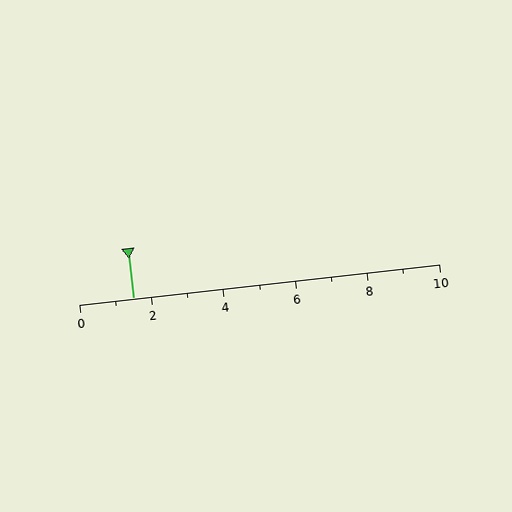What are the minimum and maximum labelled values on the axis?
The axis runs from 0 to 10.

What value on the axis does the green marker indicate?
The marker indicates approximately 1.5.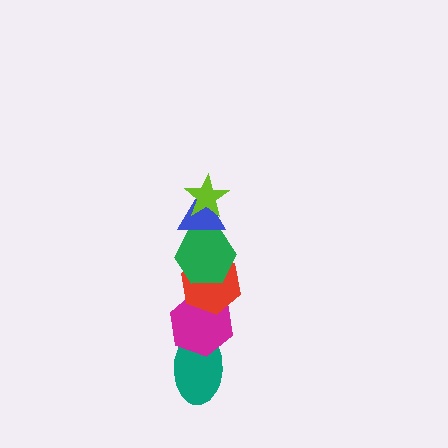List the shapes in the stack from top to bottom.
From top to bottom: the lime star, the blue triangle, the green hexagon, the red hexagon, the magenta hexagon, the teal ellipse.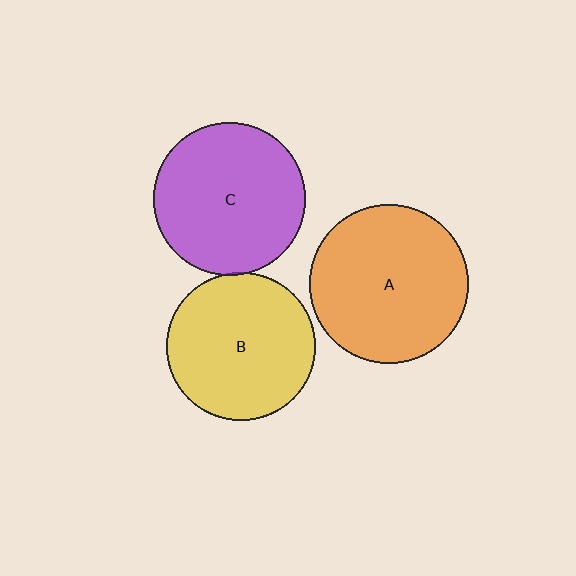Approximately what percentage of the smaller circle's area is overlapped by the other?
Approximately 5%.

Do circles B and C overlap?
Yes.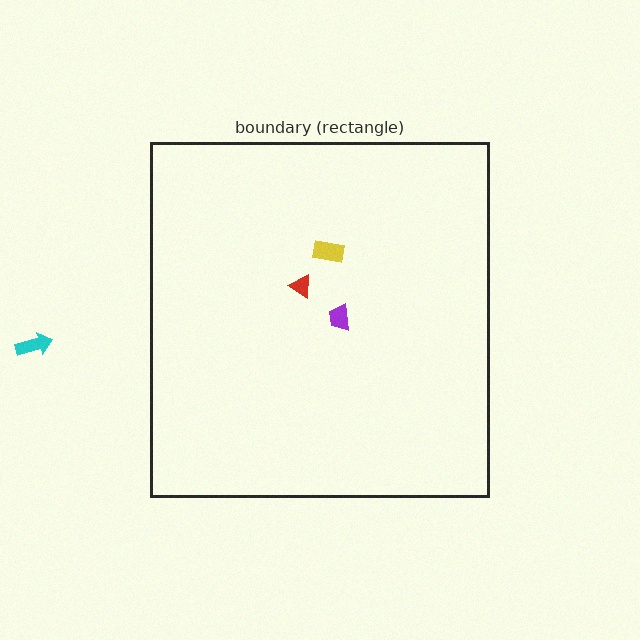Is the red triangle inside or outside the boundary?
Inside.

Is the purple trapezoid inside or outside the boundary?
Inside.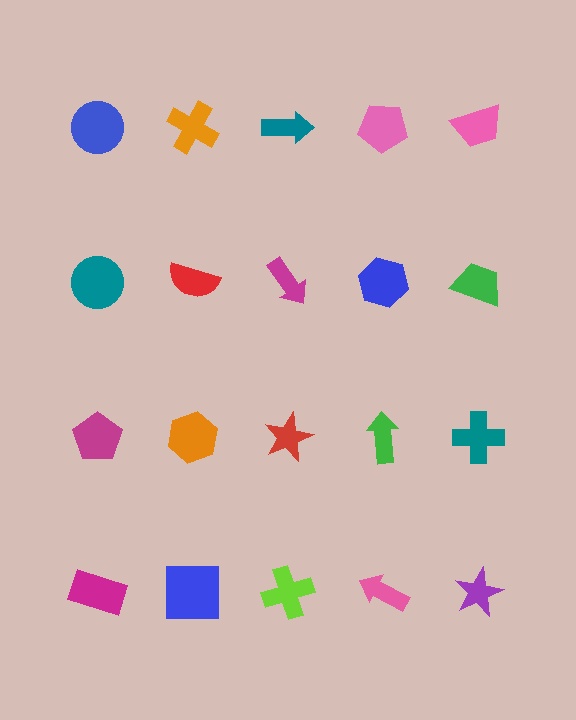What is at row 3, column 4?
A green arrow.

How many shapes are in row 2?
5 shapes.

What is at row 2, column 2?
A red semicircle.